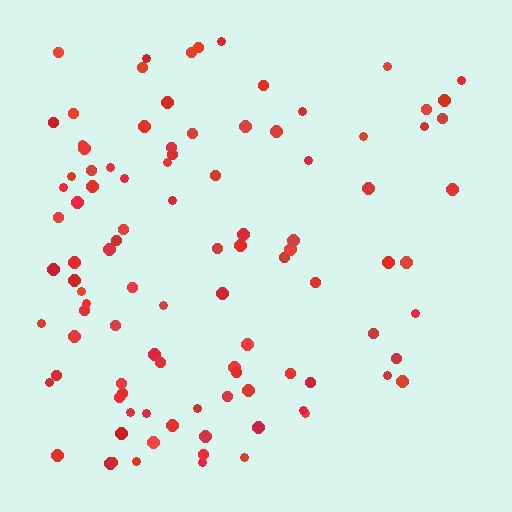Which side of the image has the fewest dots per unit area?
The right.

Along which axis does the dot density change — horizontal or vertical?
Horizontal.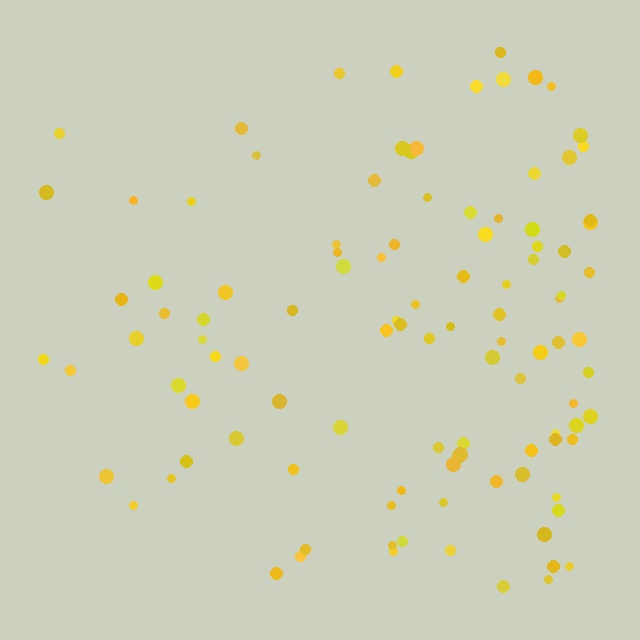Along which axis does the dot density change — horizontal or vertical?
Horizontal.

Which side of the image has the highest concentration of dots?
The right.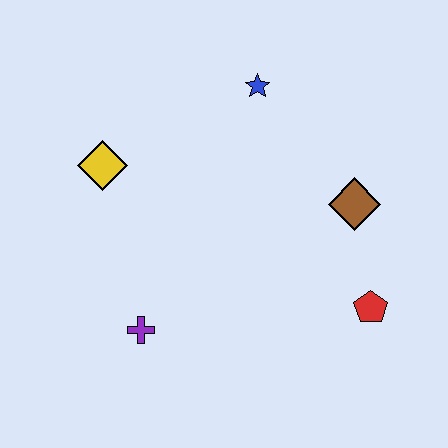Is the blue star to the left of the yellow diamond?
No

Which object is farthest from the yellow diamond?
The red pentagon is farthest from the yellow diamond.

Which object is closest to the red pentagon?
The brown diamond is closest to the red pentagon.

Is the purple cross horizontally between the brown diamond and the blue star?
No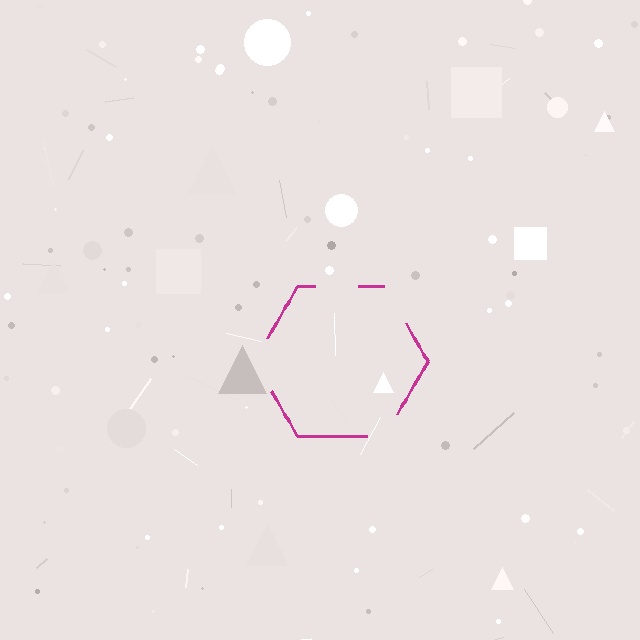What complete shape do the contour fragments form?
The contour fragments form a hexagon.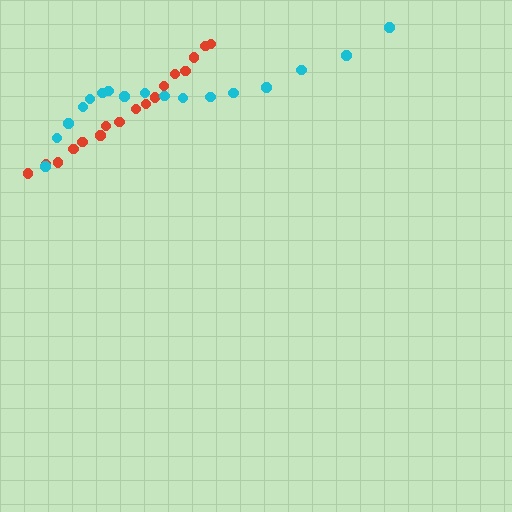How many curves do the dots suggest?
There are 2 distinct paths.